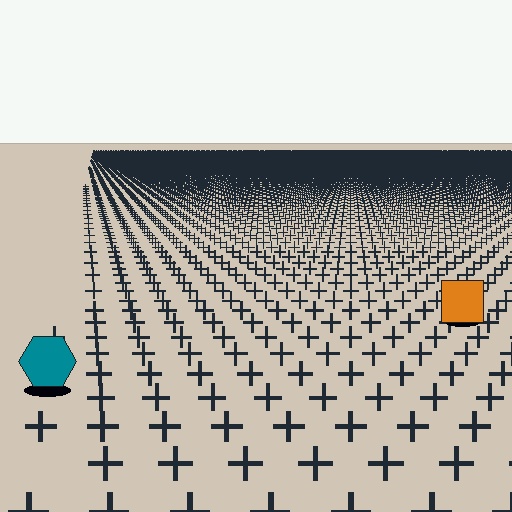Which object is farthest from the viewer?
The orange square is farthest from the viewer. It appears smaller and the ground texture around it is denser.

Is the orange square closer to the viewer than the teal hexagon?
No. The teal hexagon is closer — you can tell from the texture gradient: the ground texture is coarser near it.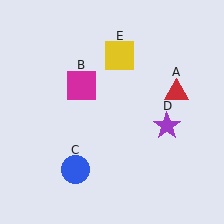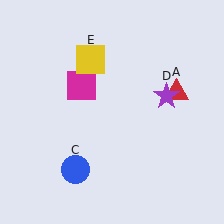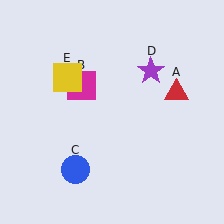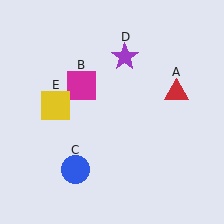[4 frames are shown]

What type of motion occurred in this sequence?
The purple star (object D), yellow square (object E) rotated counterclockwise around the center of the scene.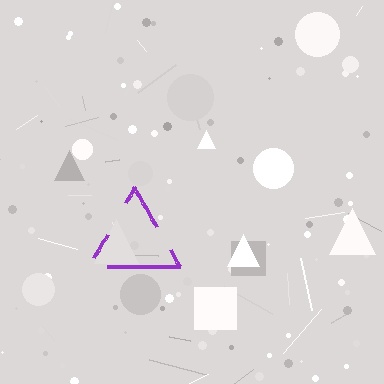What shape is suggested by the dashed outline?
The dashed outline suggests a triangle.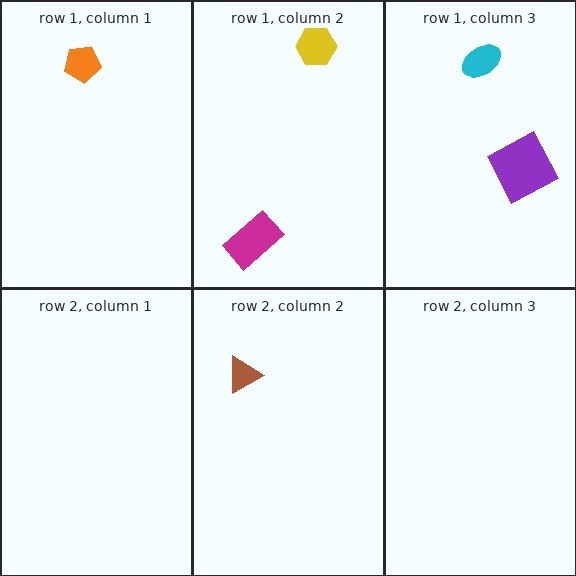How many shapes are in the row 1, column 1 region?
1.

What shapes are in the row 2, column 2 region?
The brown triangle.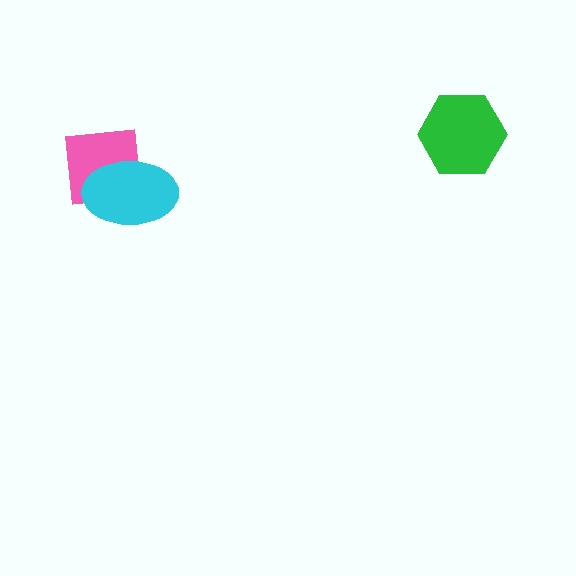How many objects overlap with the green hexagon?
0 objects overlap with the green hexagon.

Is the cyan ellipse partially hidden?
No, no other shape covers it.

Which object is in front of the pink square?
The cyan ellipse is in front of the pink square.